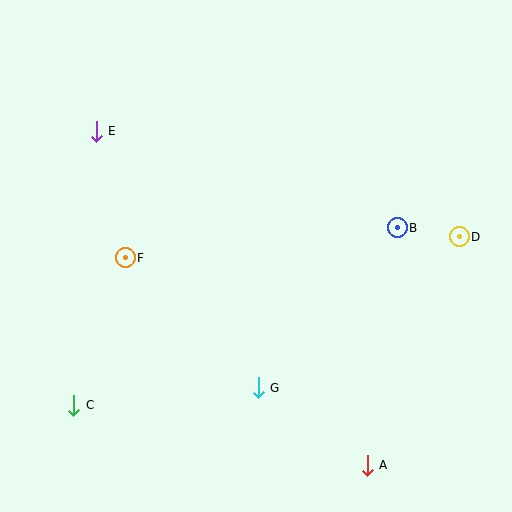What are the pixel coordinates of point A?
Point A is at (367, 465).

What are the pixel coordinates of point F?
Point F is at (125, 258).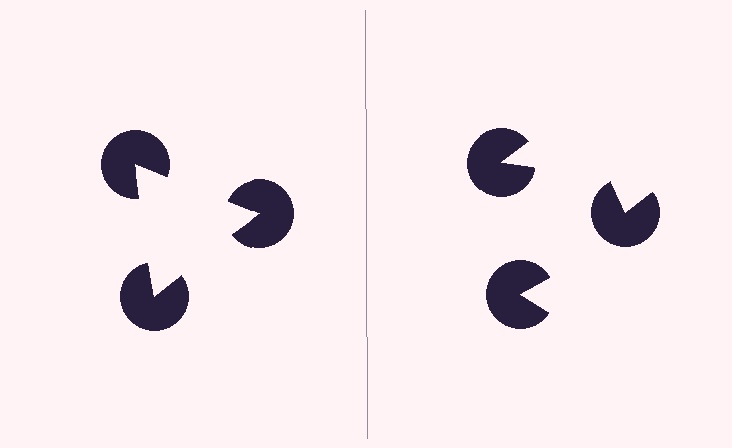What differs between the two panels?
The pac-man discs are positioned identically on both sides; only the wedge orientations differ. On the left they align to a triangle; on the right they are misaligned.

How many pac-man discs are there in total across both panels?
6 — 3 on each side.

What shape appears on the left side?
An illusory triangle.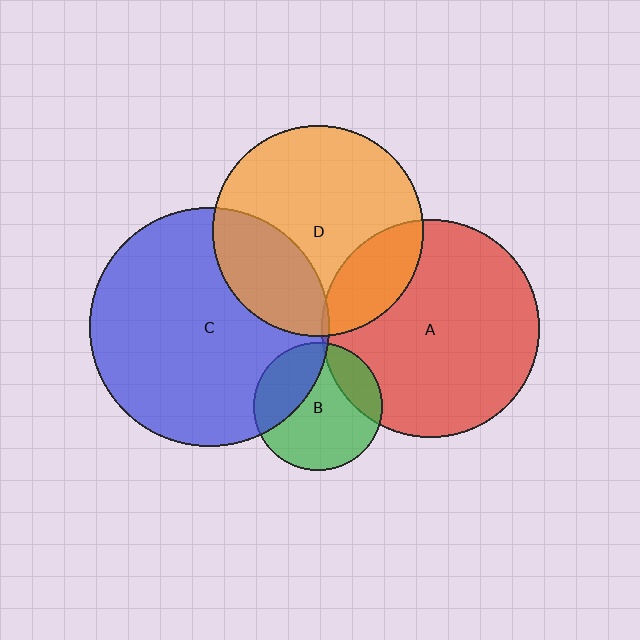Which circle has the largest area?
Circle C (blue).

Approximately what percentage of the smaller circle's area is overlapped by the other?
Approximately 5%.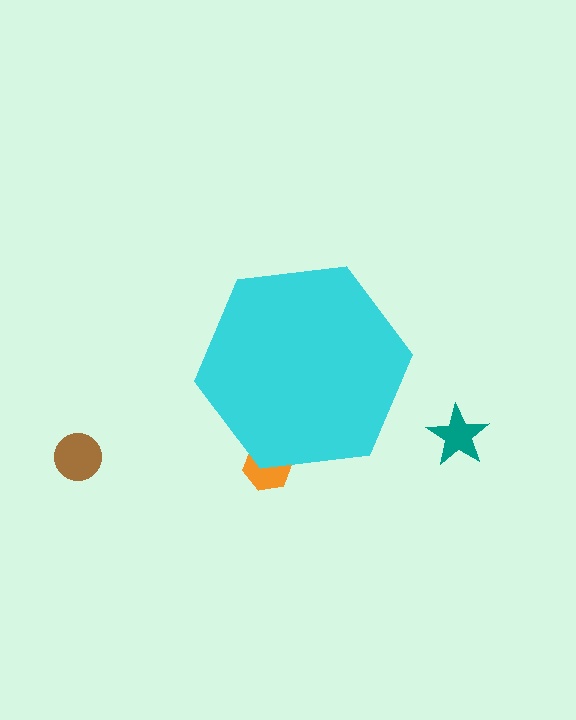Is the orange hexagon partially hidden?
Yes, the orange hexagon is partially hidden behind the cyan hexagon.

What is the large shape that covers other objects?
A cyan hexagon.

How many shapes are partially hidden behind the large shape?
1 shape is partially hidden.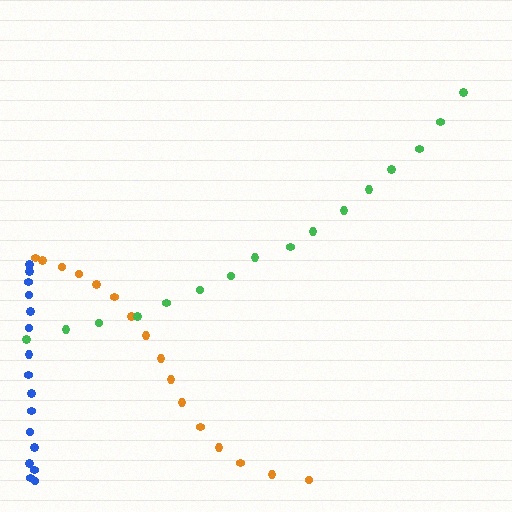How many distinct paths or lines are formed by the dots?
There are 3 distinct paths.